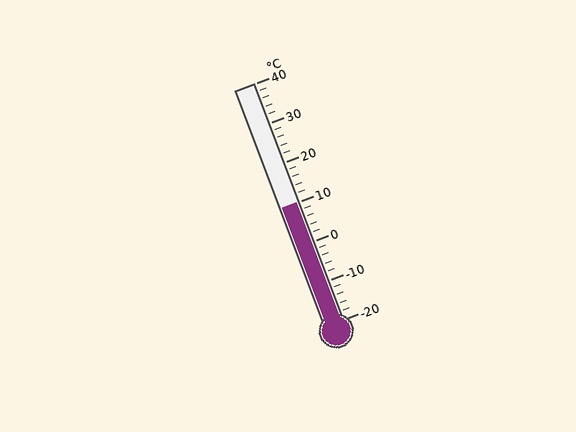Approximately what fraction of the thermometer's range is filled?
The thermometer is filled to approximately 50% of its range.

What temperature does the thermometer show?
The thermometer shows approximately 10°C.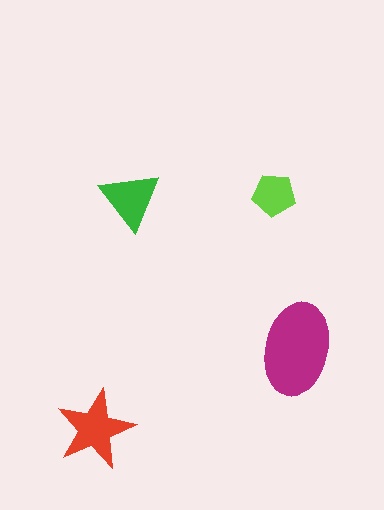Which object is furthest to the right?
The magenta ellipse is rightmost.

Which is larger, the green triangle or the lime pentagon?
The green triangle.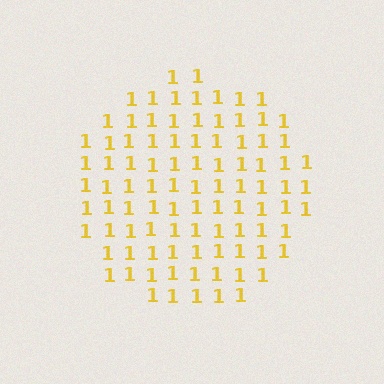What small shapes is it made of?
It is made of small digit 1's.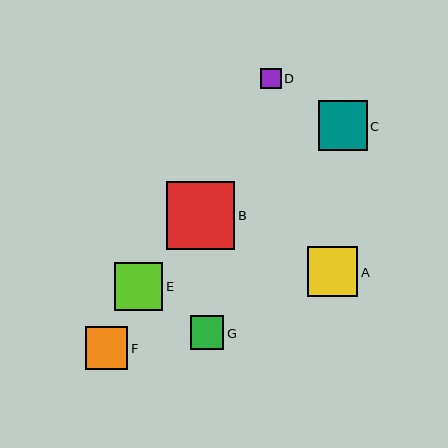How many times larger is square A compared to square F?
Square A is approximately 1.2 times the size of square F.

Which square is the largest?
Square B is the largest with a size of approximately 68 pixels.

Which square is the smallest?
Square D is the smallest with a size of approximately 21 pixels.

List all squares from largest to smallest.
From largest to smallest: B, A, C, E, F, G, D.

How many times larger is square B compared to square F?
Square B is approximately 1.6 times the size of square F.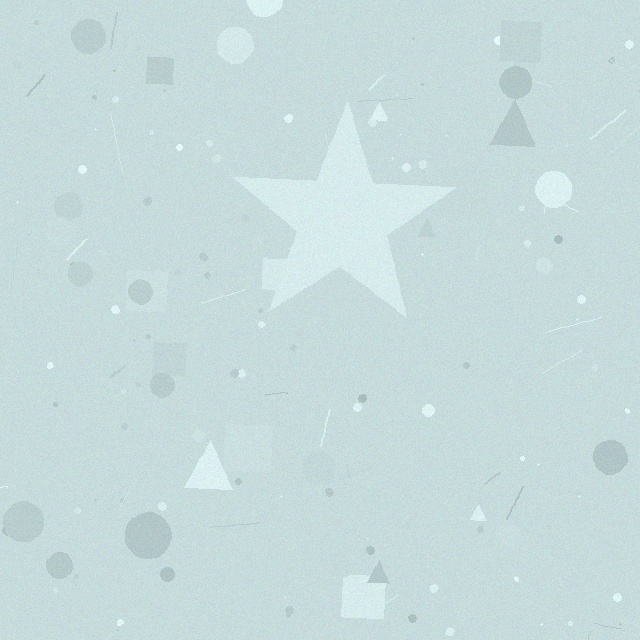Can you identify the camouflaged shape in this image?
The camouflaged shape is a star.